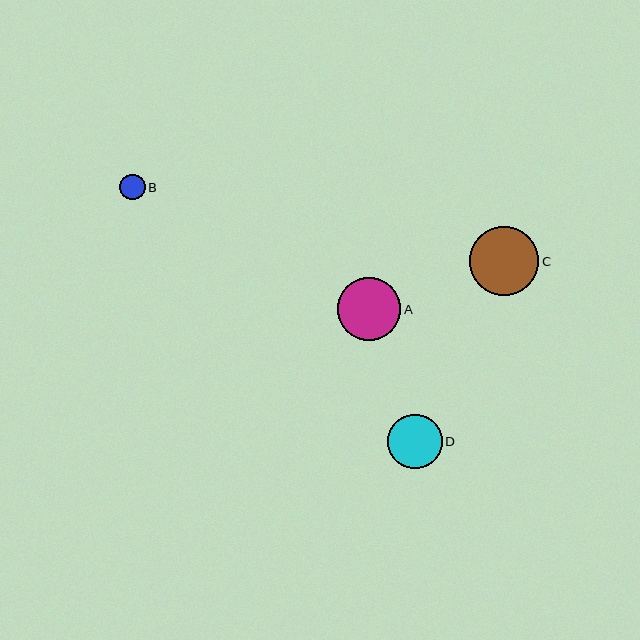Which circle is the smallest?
Circle B is the smallest with a size of approximately 26 pixels.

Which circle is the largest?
Circle C is the largest with a size of approximately 69 pixels.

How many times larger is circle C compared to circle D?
Circle C is approximately 1.3 times the size of circle D.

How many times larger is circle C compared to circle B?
Circle C is approximately 2.7 times the size of circle B.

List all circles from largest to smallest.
From largest to smallest: C, A, D, B.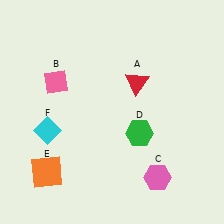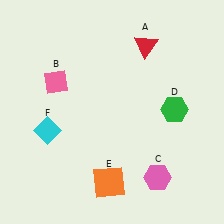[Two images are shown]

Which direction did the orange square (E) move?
The orange square (E) moved right.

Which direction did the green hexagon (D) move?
The green hexagon (D) moved right.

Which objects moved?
The objects that moved are: the red triangle (A), the green hexagon (D), the orange square (E).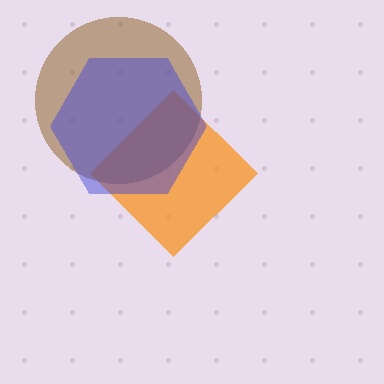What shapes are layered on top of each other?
The layered shapes are: an orange diamond, a brown circle, a blue hexagon.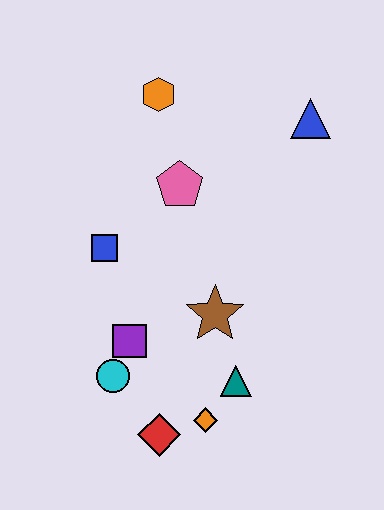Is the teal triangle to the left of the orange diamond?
No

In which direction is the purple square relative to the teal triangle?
The purple square is to the left of the teal triangle.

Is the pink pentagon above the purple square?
Yes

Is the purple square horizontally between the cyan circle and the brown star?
Yes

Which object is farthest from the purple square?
The blue triangle is farthest from the purple square.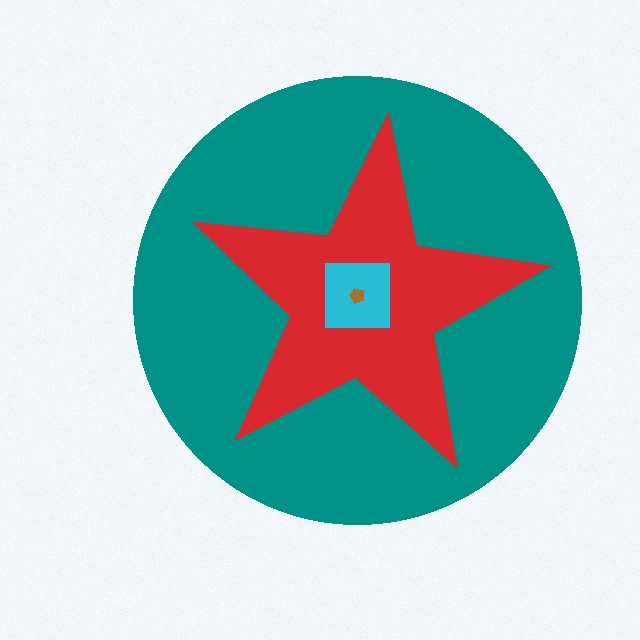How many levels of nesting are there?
4.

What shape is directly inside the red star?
The cyan square.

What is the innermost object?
The brown pentagon.